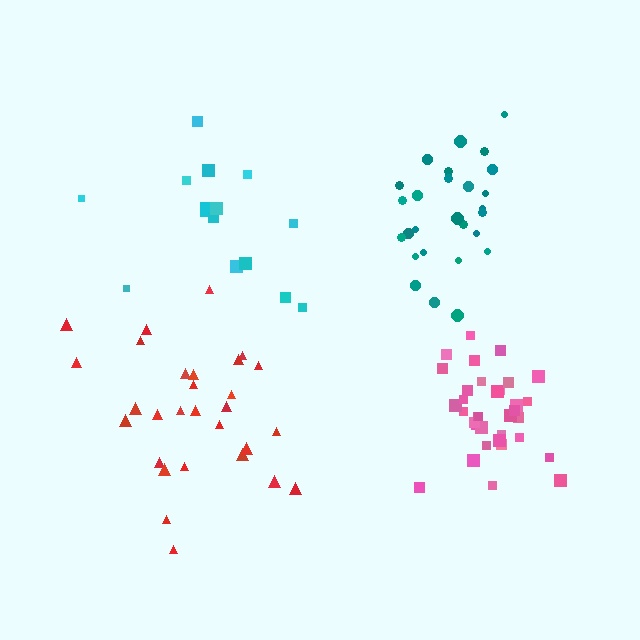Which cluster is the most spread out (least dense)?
Cyan.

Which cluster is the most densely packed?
Pink.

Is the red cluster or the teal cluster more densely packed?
Teal.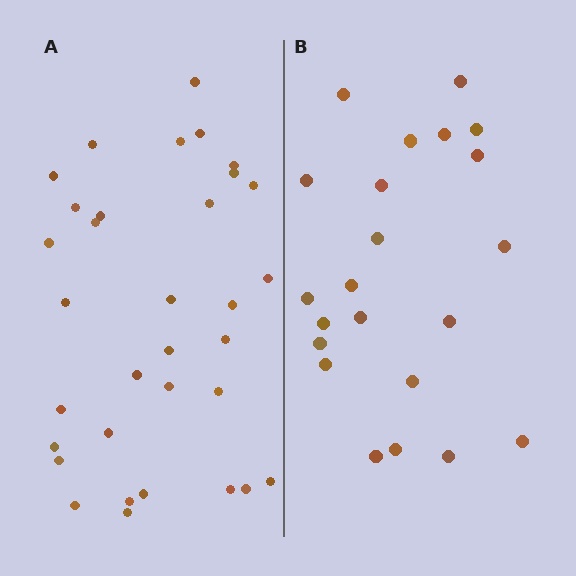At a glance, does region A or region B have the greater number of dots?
Region A (the left region) has more dots.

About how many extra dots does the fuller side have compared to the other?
Region A has roughly 12 or so more dots than region B.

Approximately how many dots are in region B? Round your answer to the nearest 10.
About 20 dots. (The exact count is 22, which rounds to 20.)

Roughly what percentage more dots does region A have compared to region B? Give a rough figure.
About 50% more.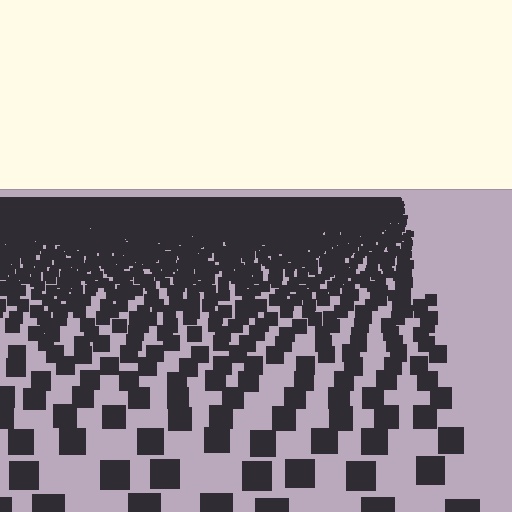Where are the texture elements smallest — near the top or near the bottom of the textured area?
Near the top.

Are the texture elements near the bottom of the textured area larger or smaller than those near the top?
Larger. Near the bottom, elements are closer to the viewer and appear at a bigger on-screen size.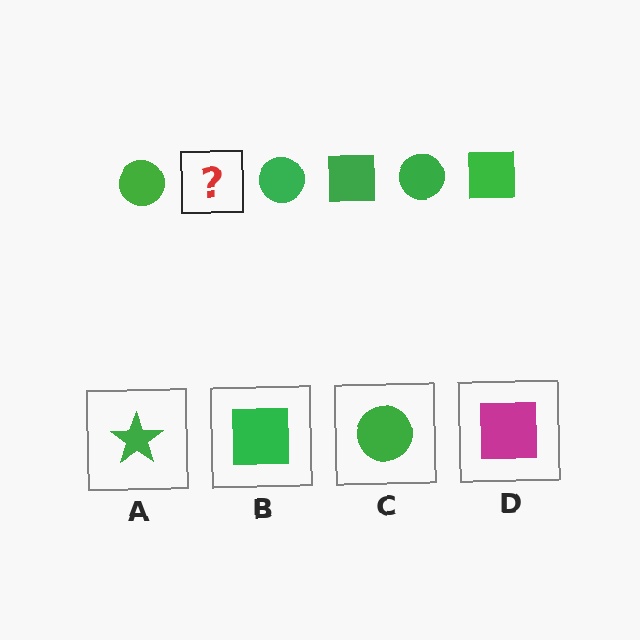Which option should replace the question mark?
Option B.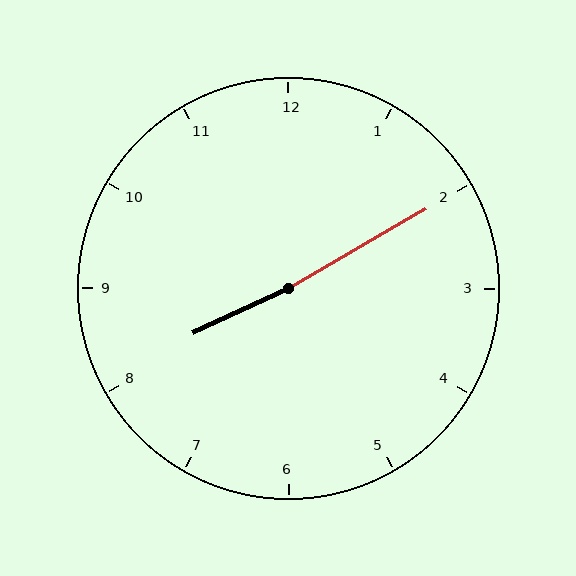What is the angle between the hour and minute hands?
Approximately 175 degrees.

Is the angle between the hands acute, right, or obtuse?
It is obtuse.